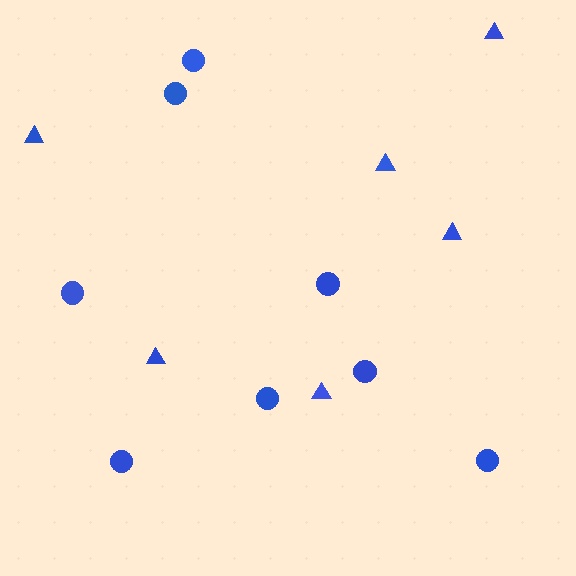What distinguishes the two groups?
There are 2 groups: one group of triangles (6) and one group of circles (8).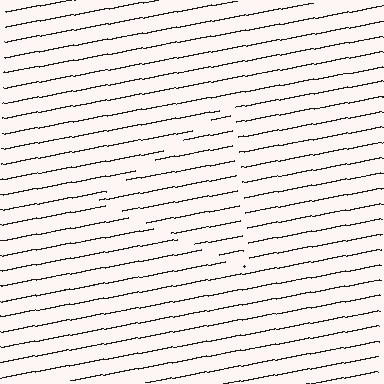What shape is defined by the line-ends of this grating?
An illusory triangle. The interior of the shape contains the same grating, shifted by half a period — the contour is defined by the phase discontinuity where line-ends from the inner and outer gratings abut.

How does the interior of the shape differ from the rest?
The interior of the shape contains the same grating, shifted by half a period — the contour is defined by the phase discontinuity where line-ends from the inner and outer gratings abut.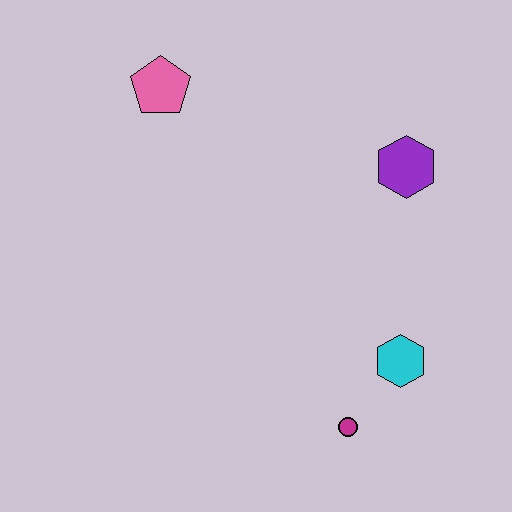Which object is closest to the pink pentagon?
The purple hexagon is closest to the pink pentagon.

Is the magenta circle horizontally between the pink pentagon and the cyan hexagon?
Yes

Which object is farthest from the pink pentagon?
The magenta circle is farthest from the pink pentagon.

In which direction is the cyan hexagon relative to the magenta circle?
The cyan hexagon is above the magenta circle.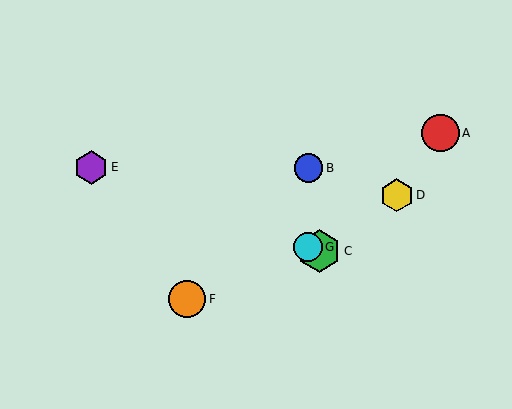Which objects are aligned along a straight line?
Objects C, E, G are aligned along a straight line.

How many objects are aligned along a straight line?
3 objects (C, E, G) are aligned along a straight line.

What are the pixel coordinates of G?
Object G is at (308, 247).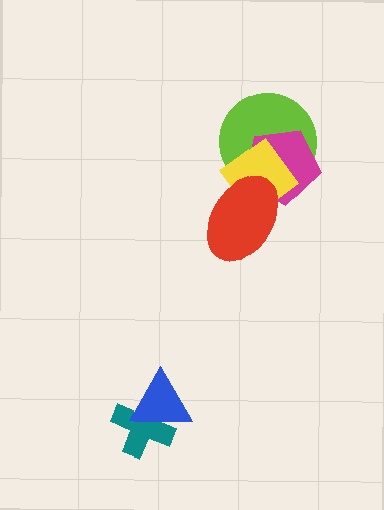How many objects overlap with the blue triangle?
1 object overlaps with the blue triangle.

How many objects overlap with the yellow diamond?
3 objects overlap with the yellow diamond.